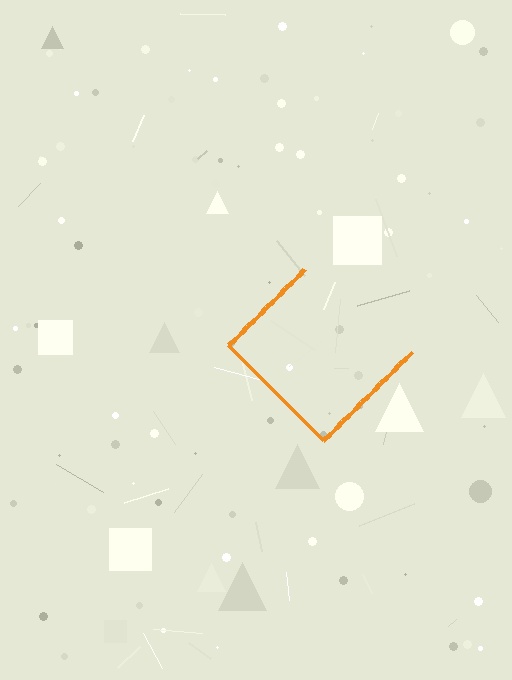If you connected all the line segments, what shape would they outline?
They would outline a diamond.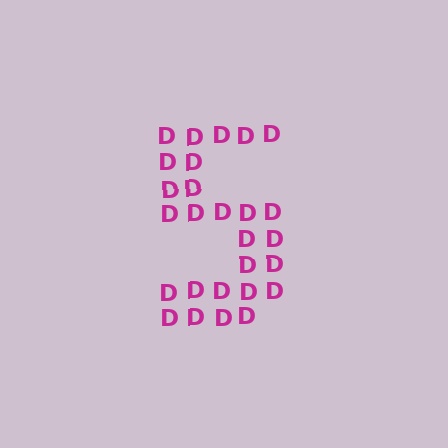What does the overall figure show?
The overall figure shows the digit 5.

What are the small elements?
The small elements are letter D's.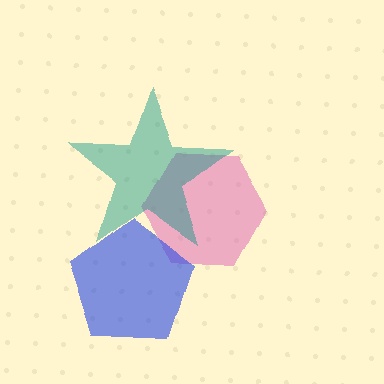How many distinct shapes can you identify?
There are 3 distinct shapes: a pink hexagon, a blue pentagon, a teal star.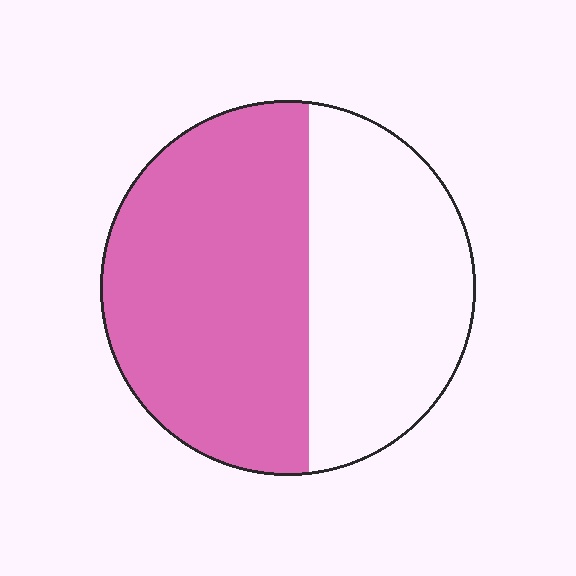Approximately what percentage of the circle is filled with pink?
Approximately 55%.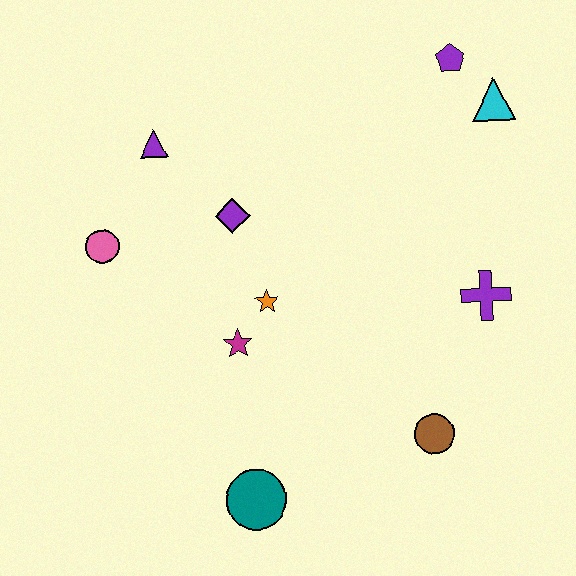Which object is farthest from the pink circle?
The cyan triangle is farthest from the pink circle.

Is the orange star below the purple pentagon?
Yes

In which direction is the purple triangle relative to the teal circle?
The purple triangle is above the teal circle.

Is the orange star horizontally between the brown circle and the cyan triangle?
No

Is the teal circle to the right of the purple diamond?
Yes